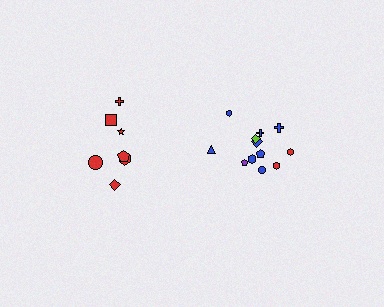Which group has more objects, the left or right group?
The right group.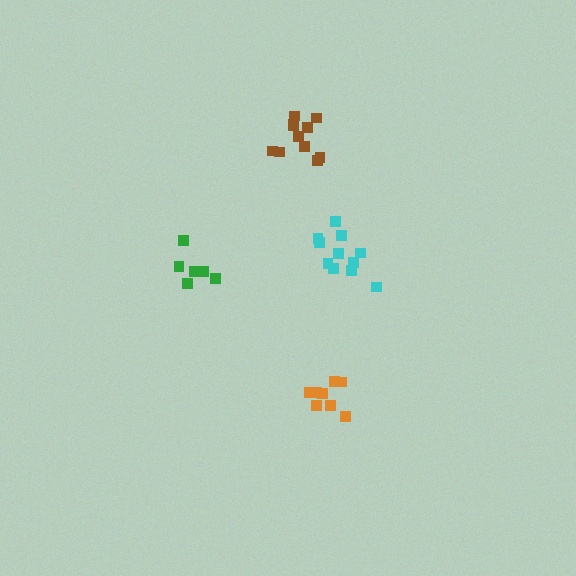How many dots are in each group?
Group 1: 9 dots, Group 2: 6 dots, Group 3: 11 dots, Group 4: 11 dots (37 total).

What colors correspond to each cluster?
The clusters are colored: orange, green, cyan, brown.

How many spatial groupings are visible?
There are 4 spatial groupings.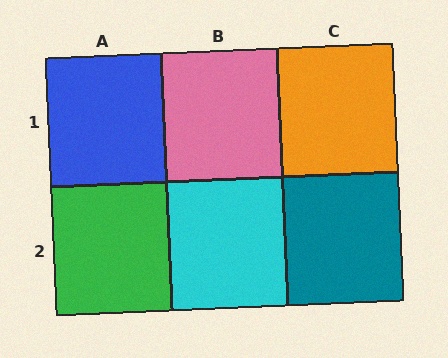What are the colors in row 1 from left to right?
Blue, pink, orange.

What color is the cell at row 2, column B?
Cyan.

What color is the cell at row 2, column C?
Teal.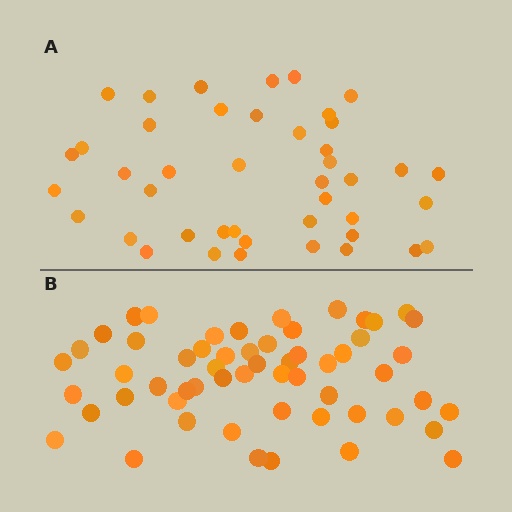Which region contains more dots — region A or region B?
Region B (the bottom region) has more dots.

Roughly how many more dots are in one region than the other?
Region B has approximately 15 more dots than region A.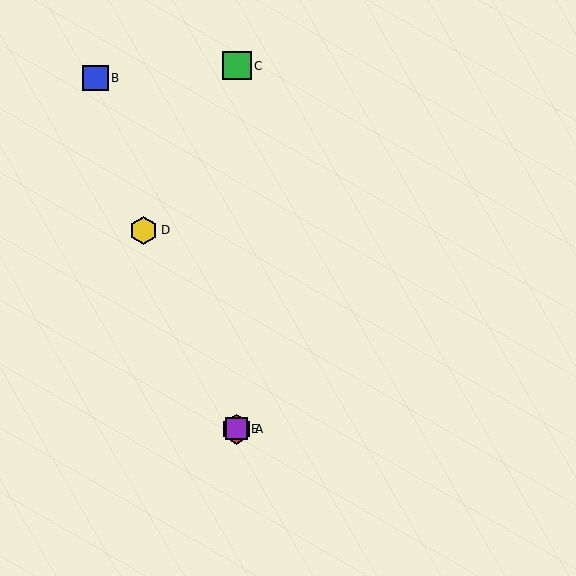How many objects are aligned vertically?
3 objects (A, C, E) are aligned vertically.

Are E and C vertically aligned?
Yes, both are at x≈237.